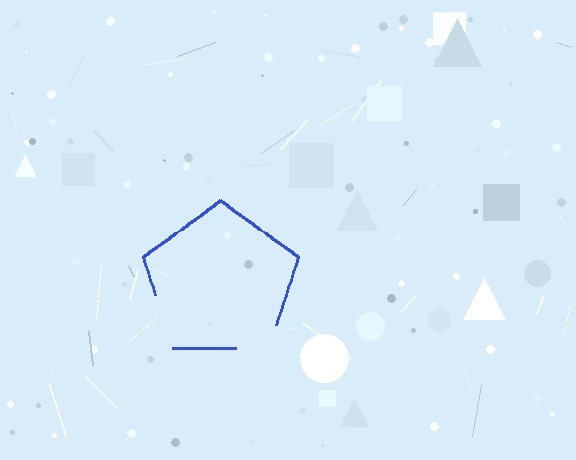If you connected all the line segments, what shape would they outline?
They would outline a pentagon.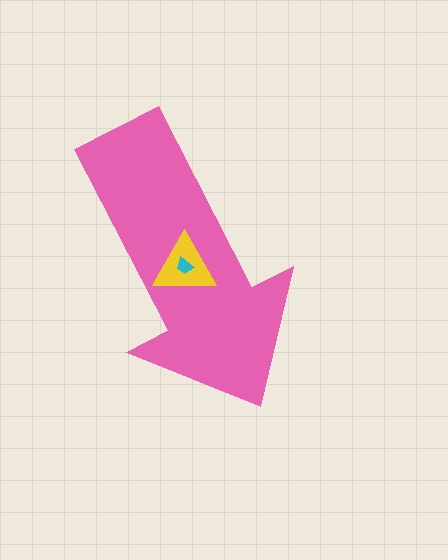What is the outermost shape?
The pink arrow.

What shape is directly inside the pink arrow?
The yellow triangle.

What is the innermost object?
The cyan trapezoid.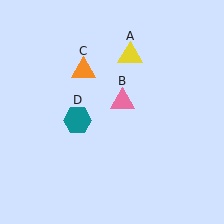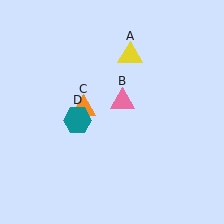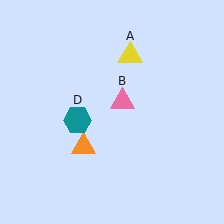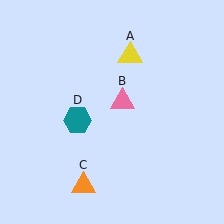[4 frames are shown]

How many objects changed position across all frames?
1 object changed position: orange triangle (object C).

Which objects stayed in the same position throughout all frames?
Yellow triangle (object A) and pink triangle (object B) and teal hexagon (object D) remained stationary.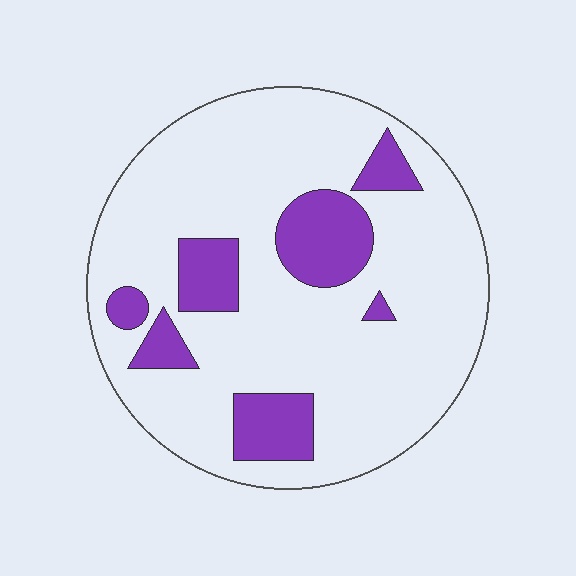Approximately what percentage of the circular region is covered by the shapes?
Approximately 20%.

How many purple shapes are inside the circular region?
7.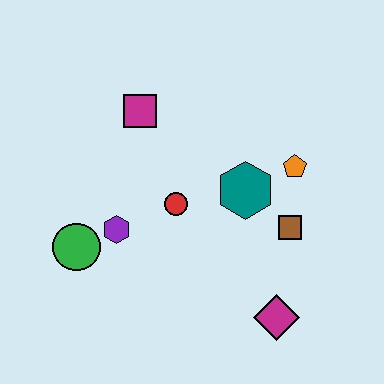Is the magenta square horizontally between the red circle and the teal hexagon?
No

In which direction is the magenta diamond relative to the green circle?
The magenta diamond is to the right of the green circle.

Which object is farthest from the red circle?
The magenta diamond is farthest from the red circle.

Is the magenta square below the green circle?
No